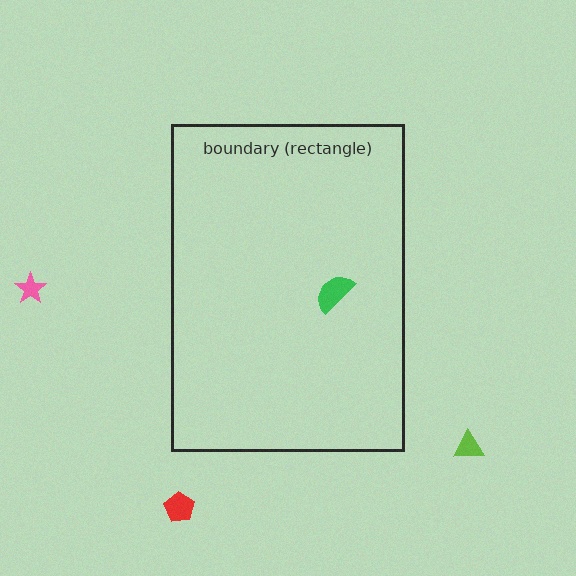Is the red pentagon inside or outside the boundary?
Outside.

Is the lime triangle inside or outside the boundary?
Outside.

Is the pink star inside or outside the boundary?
Outside.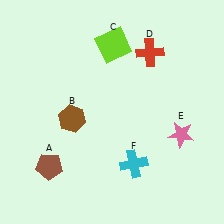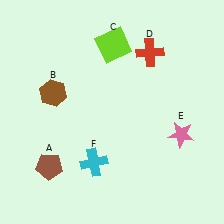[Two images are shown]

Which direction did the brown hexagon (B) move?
The brown hexagon (B) moved up.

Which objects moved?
The objects that moved are: the brown hexagon (B), the cyan cross (F).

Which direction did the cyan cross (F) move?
The cyan cross (F) moved left.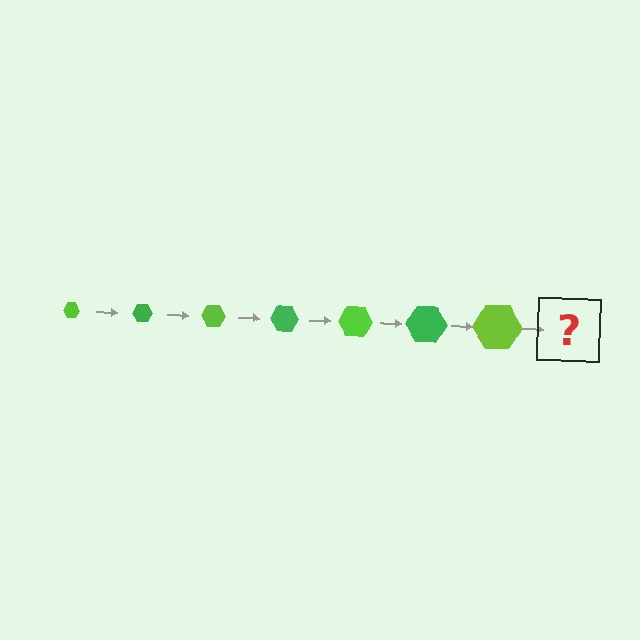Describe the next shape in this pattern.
It should be a green hexagon, larger than the previous one.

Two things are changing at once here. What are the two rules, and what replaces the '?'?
The two rules are that the hexagon grows larger each step and the color cycles through lime and green. The '?' should be a green hexagon, larger than the previous one.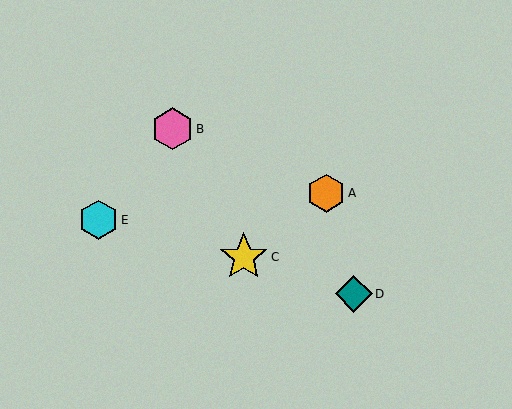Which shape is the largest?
The yellow star (labeled C) is the largest.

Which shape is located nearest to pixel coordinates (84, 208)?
The cyan hexagon (labeled E) at (98, 220) is nearest to that location.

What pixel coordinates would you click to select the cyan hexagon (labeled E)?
Click at (98, 220) to select the cyan hexagon E.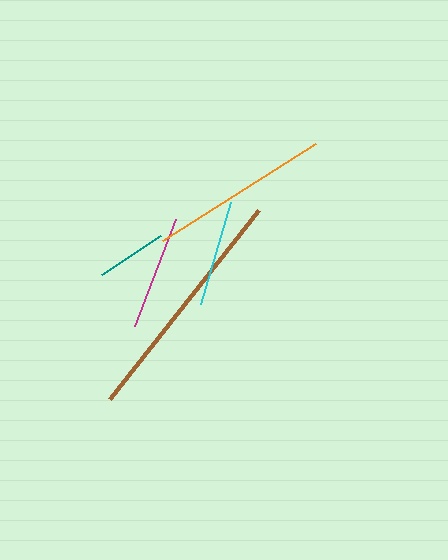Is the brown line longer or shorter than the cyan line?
The brown line is longer than the cyan line.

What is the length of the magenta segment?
The magenta segment is approximately 115 pixels long.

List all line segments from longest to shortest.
From longest to shortest: brown, orange, magenta, cyan, teal.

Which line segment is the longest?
The brown line is the longest at approximately 241 pixels.